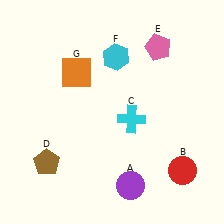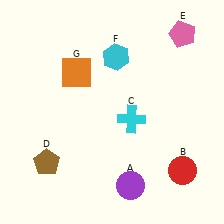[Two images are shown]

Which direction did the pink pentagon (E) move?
The pink pentagon (E) moved right.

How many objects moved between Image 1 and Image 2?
1 object moved between the two images.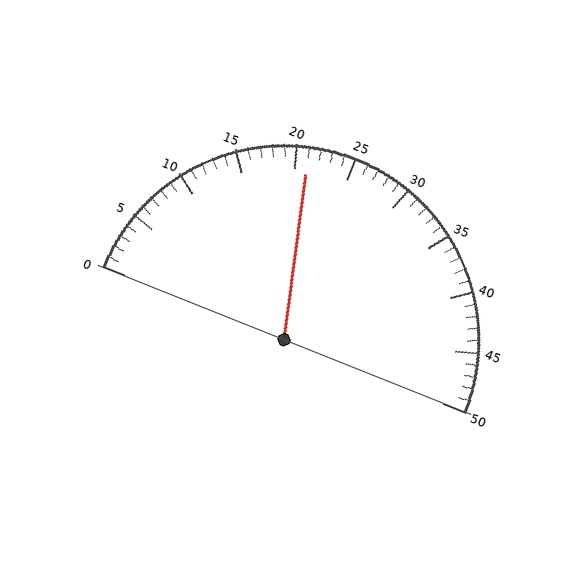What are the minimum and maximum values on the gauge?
The gauge ranges from 0 to 50.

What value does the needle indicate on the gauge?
The needle indicates approximately 21.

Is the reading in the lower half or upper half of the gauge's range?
The reading is in the lower half of the range (0 to 50).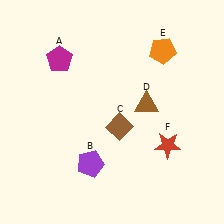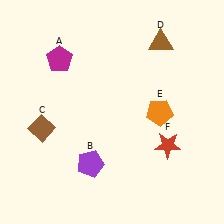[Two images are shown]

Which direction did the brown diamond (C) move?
The brown diamond (C) moved left.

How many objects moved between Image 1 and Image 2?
3 objects moved between the two images.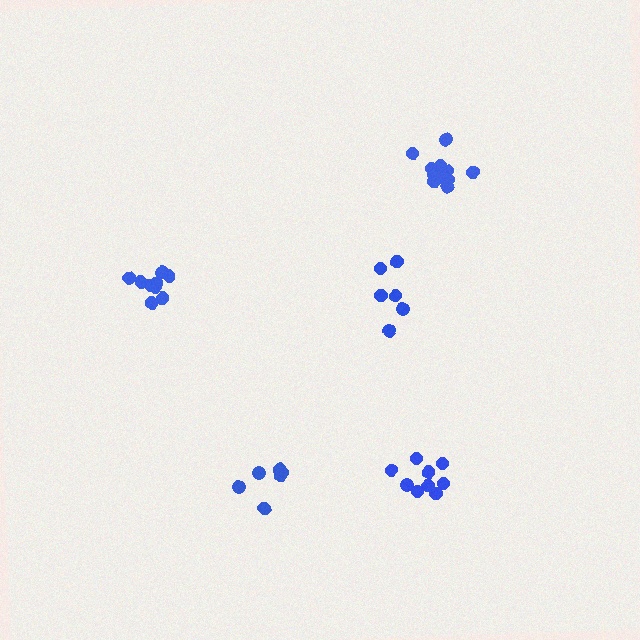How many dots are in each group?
Group 1: 9 dots, Group 2: 6 dots, Group 3: 6 dots, Group 4: 9 dots, Group 5: 12 dots (42 total).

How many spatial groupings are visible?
There are 5 spatial groupings.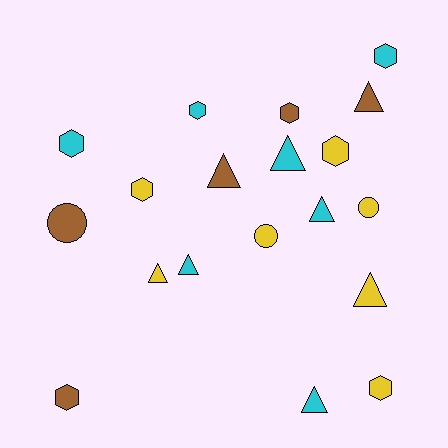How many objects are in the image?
There are 19 objects.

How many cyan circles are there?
There are no cyan circles.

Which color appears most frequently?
Cyan, with 7 objects.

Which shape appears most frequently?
Hexagon, with 8 objects.